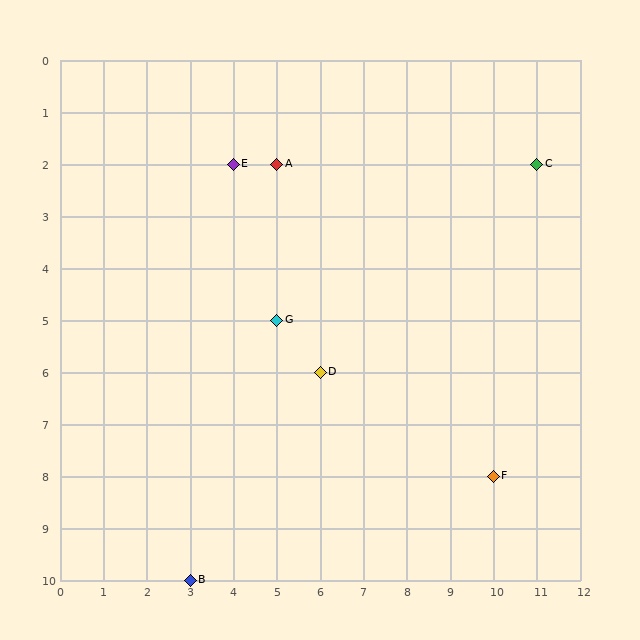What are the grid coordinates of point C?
Point C is at grid coordinates (11, 2).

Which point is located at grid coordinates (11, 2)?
Point C is at (11, 2).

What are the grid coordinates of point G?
Point G is at grid coordinates (5, 5).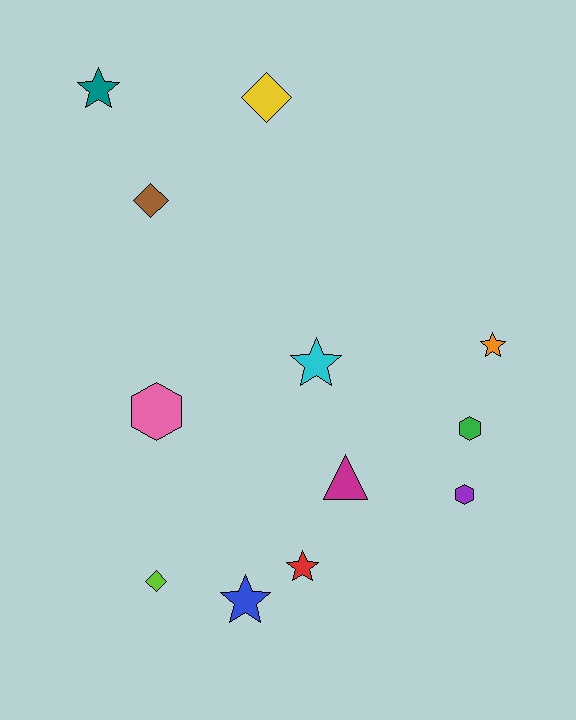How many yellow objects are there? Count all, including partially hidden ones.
There is 1 yellow object.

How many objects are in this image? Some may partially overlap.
There are 12 objects.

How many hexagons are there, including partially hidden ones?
There are 3 hexagons.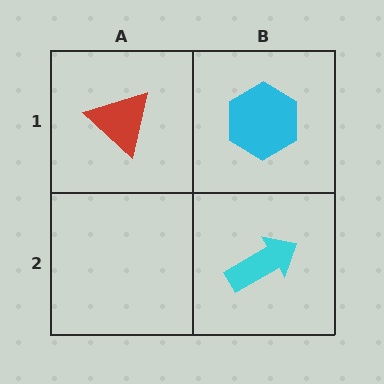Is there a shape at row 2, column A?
No, that cell is empty.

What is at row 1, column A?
A red triangle.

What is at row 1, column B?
A cyan hexagon.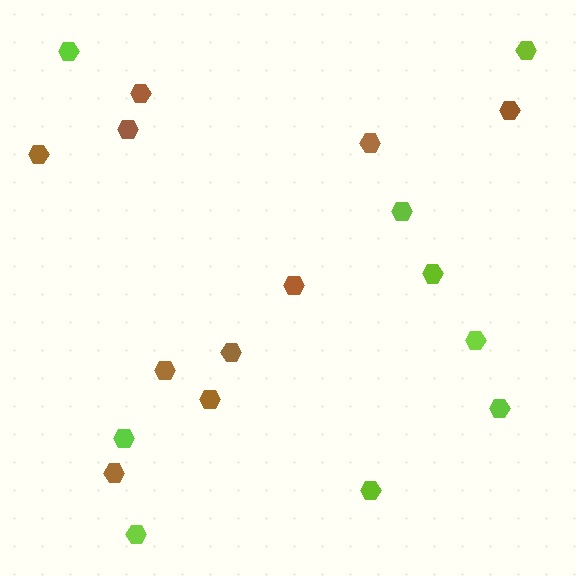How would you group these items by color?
There are 2 groups: one group of brown hexagons (10) and one group of lime hexagons (9).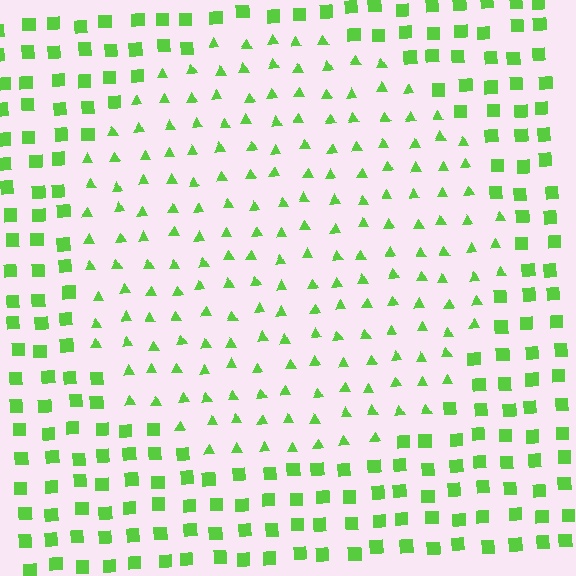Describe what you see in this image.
The image is filled with small lime elements arranged in a uniform grid. A circle-shaped region contains triangles, while the surrounding area contains squares. The boundary is defined purely by the change in element shape.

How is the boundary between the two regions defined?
The boundary is defined by a change in element shape: triangles inside vs. squares outside. All elements share the same color and spacing.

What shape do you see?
I see a circle.